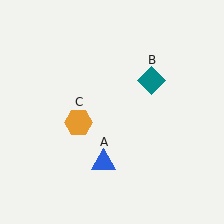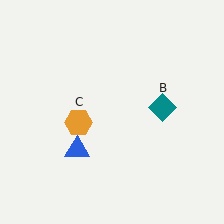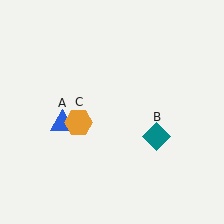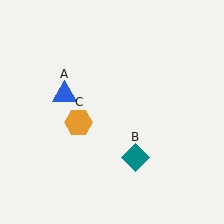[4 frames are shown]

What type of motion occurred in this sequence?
The blue triangle (object A), teal diamond (object B) rotated clockwise around the center of the scene.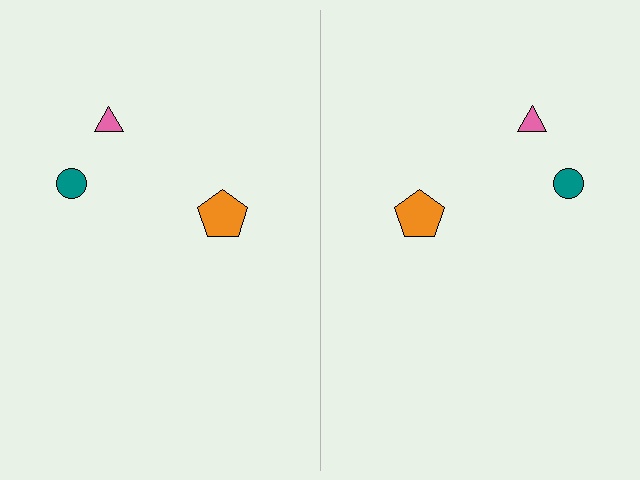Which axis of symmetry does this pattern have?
The pattern has a vertical axis of symmetry running through the center of the image.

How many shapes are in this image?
There are 6 shapes in this image.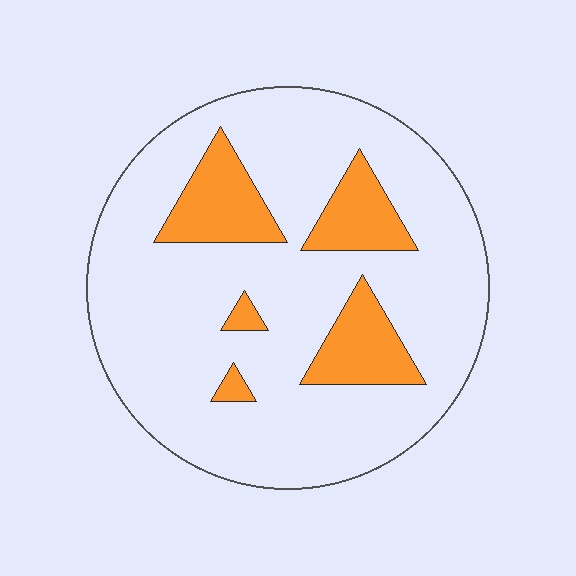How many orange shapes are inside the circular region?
5.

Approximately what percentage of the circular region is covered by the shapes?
Approximately 20%.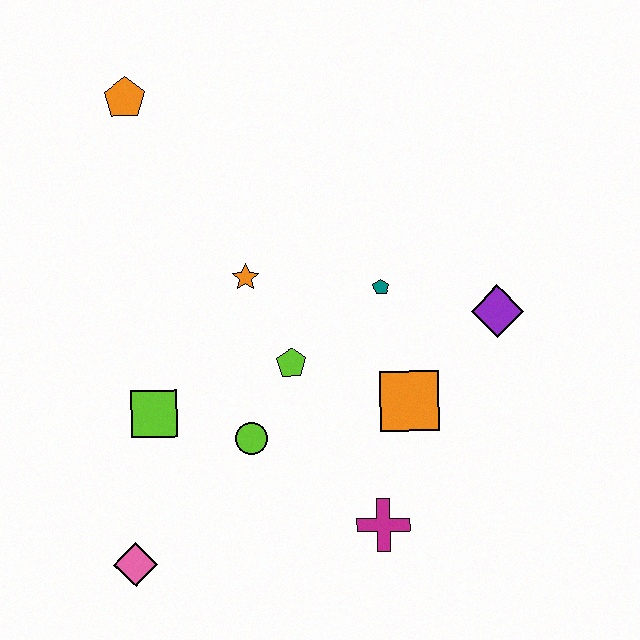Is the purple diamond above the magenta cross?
Yes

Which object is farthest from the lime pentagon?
The orange pentagon is farthest from the lime pentagon.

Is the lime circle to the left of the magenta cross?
Yes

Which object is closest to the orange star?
The lime pentagon is closest to the orange star.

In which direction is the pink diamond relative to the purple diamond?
The pink diamond is to the left of the purple diamond.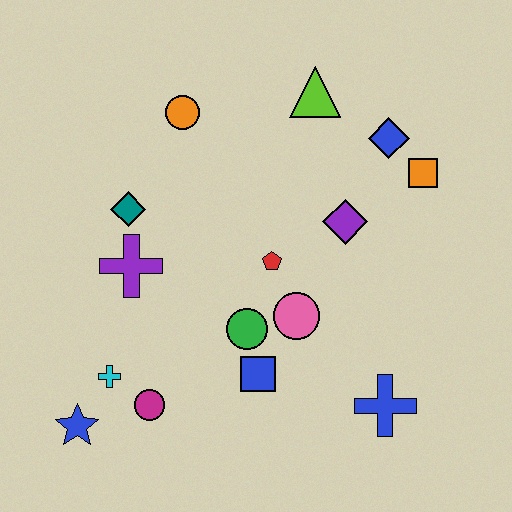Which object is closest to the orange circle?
The teal diamond is closest to the orange circle.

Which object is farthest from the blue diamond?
The blue star is farthest from the blue diamond.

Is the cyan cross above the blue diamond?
No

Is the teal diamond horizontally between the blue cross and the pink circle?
No